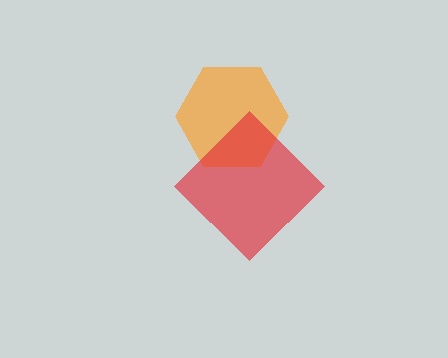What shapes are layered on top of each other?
The layered shapes are: an orange hexagon, a red diamond.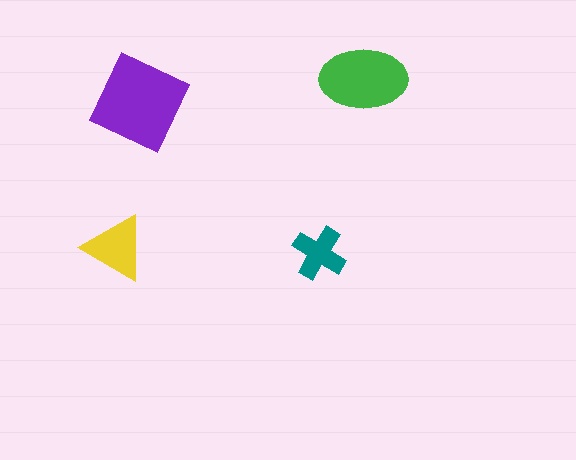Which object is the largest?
The purple diamond.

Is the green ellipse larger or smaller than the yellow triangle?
Larger.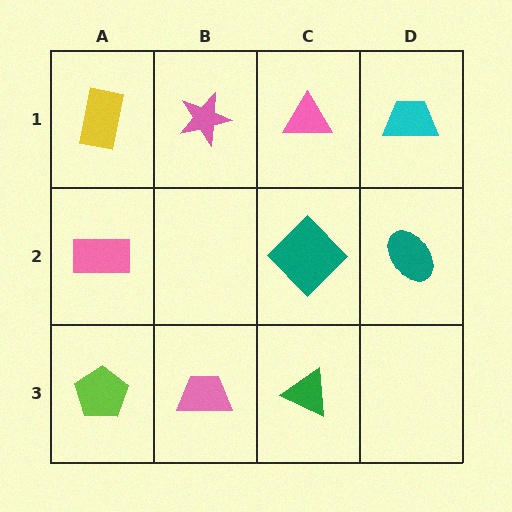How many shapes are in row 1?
4 shapes.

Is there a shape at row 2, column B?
No, that cell is empty.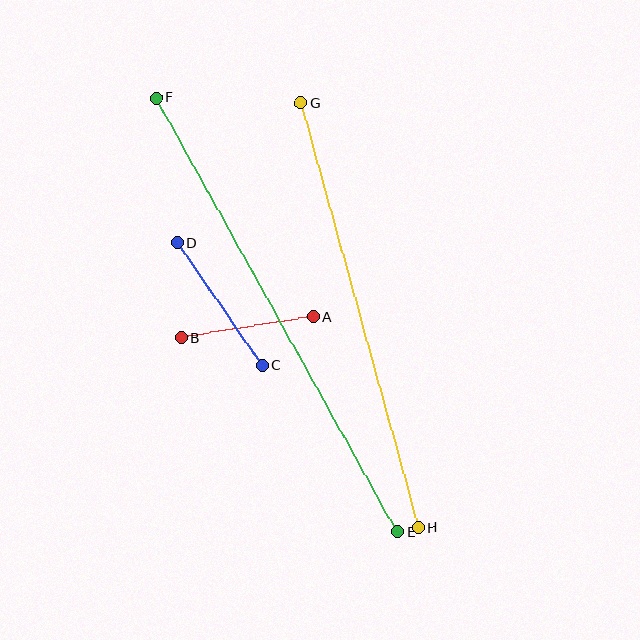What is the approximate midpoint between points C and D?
The midpoint is at approximately (220, 304) pixels.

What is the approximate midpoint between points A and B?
The midpoint is at approximately (247, 327) pixels.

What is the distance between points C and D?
The distance is approximately 149 pixels.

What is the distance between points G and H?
The distance is approximately 440 pixels.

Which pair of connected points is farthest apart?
Points E and F are farthest apart.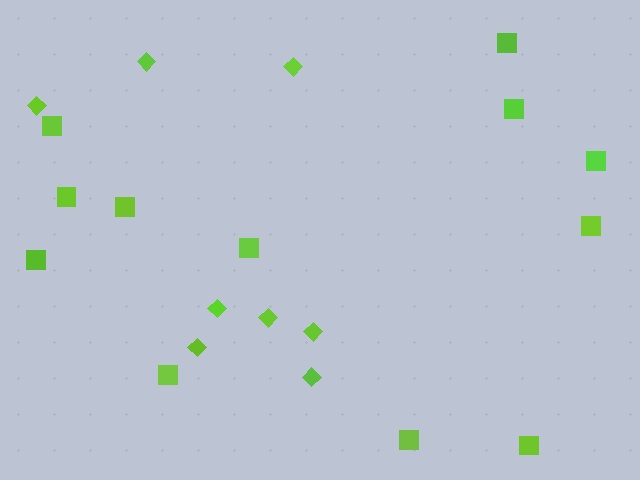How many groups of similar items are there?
There are 2 groups: one group of squares (12) and one group of diamonds (8).